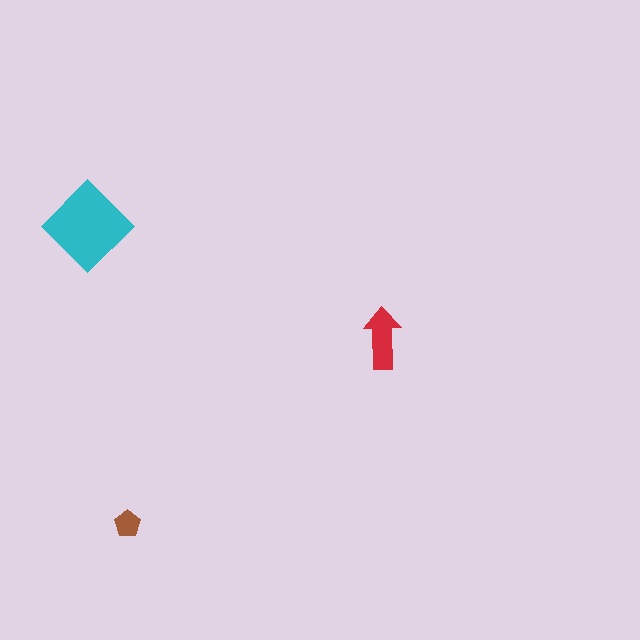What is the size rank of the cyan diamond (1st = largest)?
1st.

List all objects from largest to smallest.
The cyan diamond, the red arrow, the brown pentagon.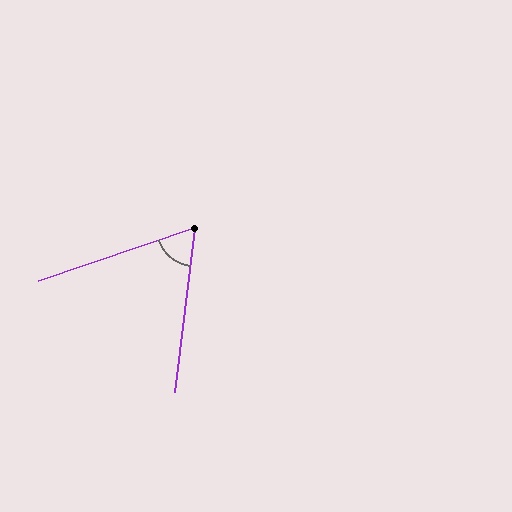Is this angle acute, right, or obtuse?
It is acute.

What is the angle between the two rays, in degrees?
Approximately 65 degrees.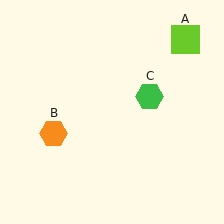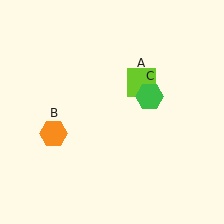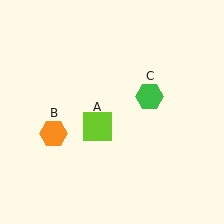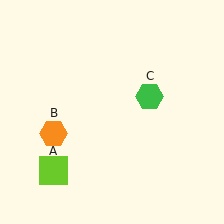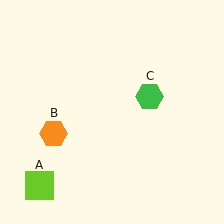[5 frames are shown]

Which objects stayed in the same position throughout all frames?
Orange hexagon (object B) and green hexagon (object C) remained stationary.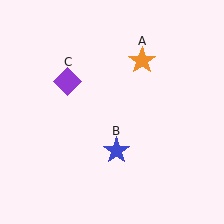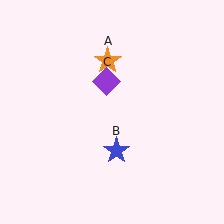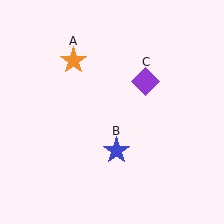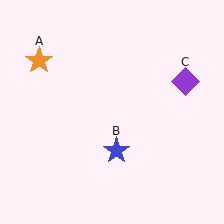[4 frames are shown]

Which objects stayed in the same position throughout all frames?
Blue star (object B) remained stationary.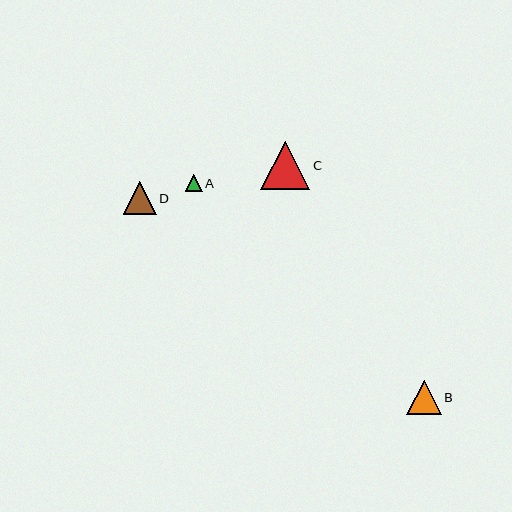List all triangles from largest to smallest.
From largest to smallest: C, B, D, A.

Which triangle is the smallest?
Triangle A is the smallest with a size of approximately 17 pixels.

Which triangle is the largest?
Triangle C is the largest with a size of approximately 49 pixels.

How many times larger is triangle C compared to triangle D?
Triangle C is approximately 1.5 times the size of triangle D.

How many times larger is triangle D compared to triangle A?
Triangle D is approximately 2.0 times the size of triangle A.